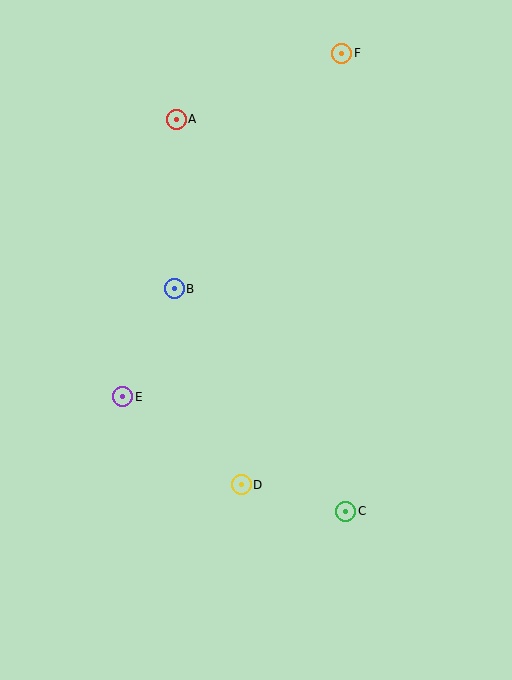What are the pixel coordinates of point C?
Point C is at (346, 511).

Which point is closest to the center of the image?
Point B at (174, 289) is closest to the center.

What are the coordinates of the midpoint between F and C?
The midpoint between F and C is at (344, 282).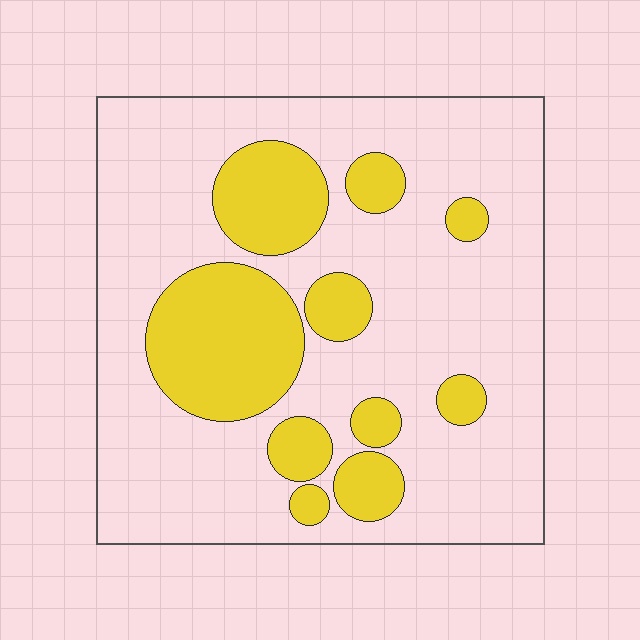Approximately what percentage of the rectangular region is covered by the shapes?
Approximately 25%.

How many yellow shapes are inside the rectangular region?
10.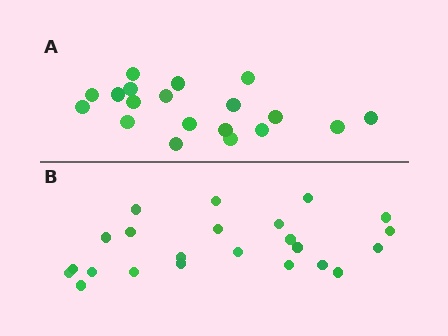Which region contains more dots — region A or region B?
Region B (the bottom region) has more dots.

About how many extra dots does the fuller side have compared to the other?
Region B has about 4 more dots than region A.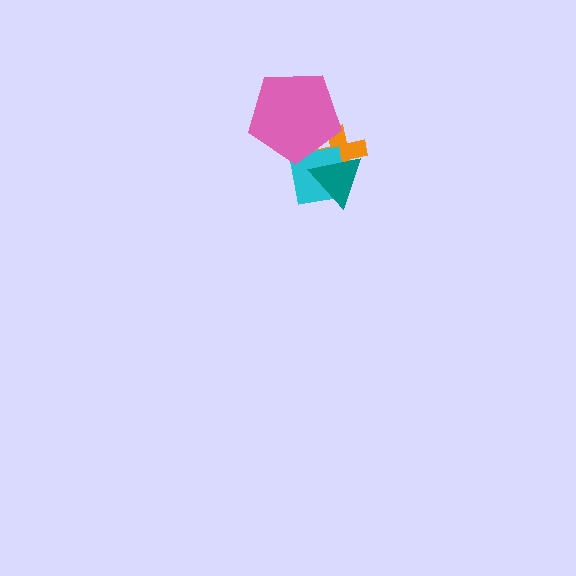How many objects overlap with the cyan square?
3 objects overlap with the cyan square.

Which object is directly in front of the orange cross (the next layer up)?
The cyan square is directly in front of the orange cross.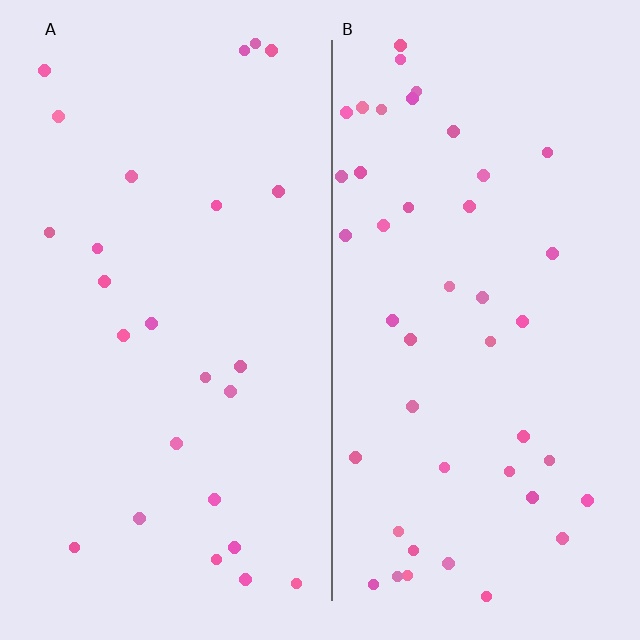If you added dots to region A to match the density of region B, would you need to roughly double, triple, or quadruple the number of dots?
Approximately double.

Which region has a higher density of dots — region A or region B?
B (the right).